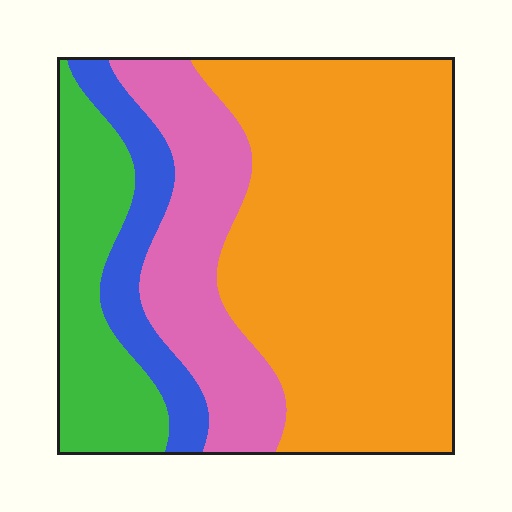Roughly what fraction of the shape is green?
Green takes up about one sixth (1/6) of the shape.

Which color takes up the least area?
Blue, at roughly 10%.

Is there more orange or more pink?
Orange.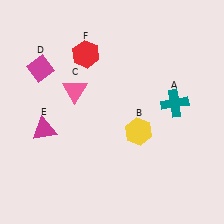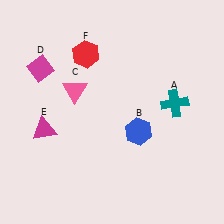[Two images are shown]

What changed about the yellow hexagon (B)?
In Image 1, B is yellow. In Image 2, it changed to blue.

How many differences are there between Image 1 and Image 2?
There is 1 difference between the two images.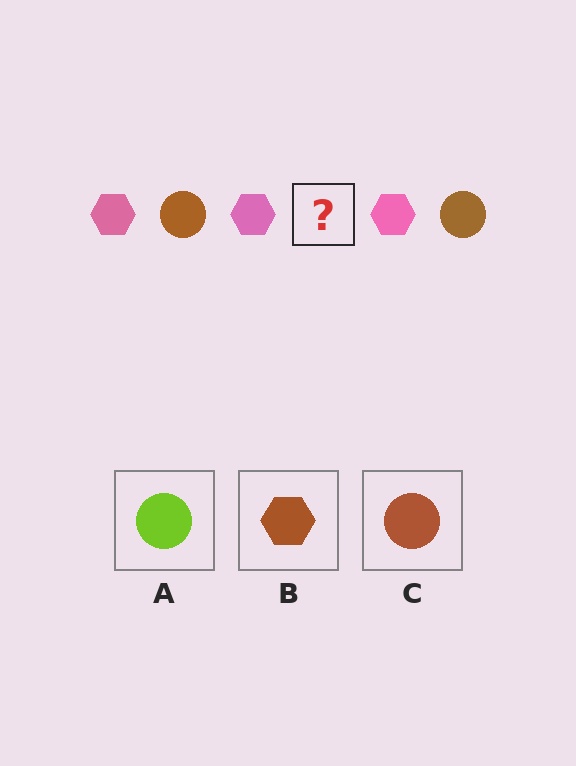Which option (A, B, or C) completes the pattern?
C.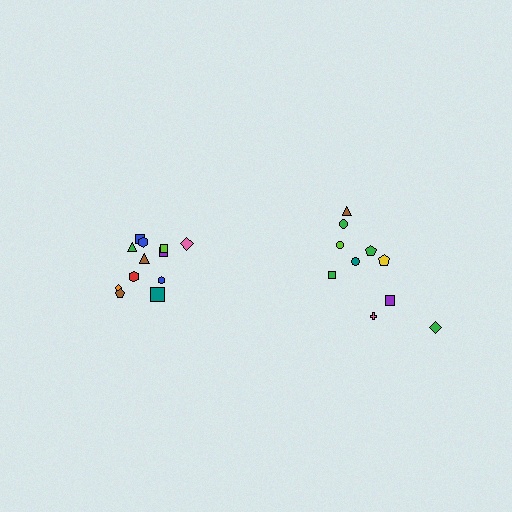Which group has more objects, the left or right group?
The left group.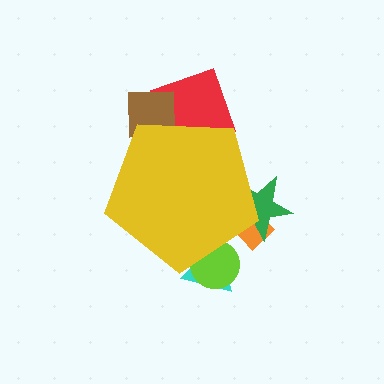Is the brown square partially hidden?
Yes, the brown square is partially hidden behind the yellow pentagon.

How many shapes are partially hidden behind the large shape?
6 shapes are partially hidden.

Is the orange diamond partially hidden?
Yes, the orange diamond is partially hidden behind the yellow pentagon.